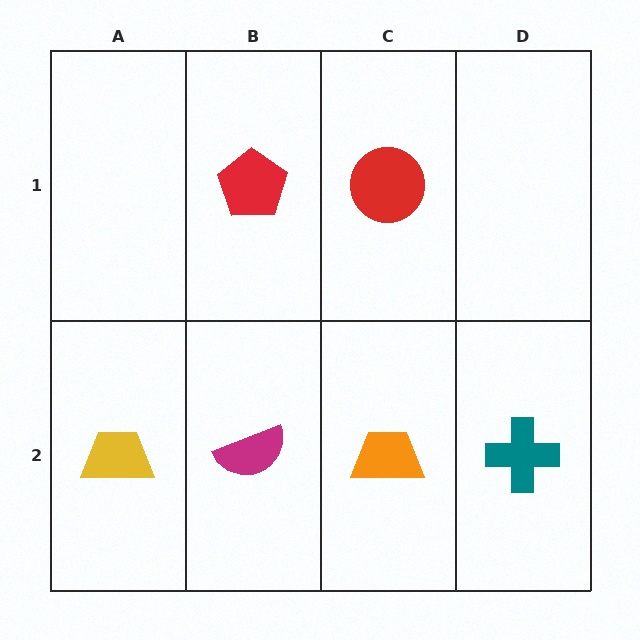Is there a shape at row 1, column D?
No, that cell is empty.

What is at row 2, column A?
A yellow trapezoid.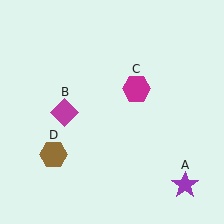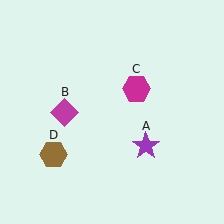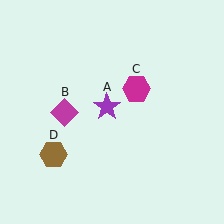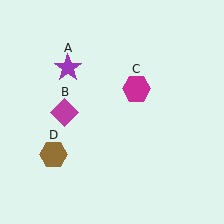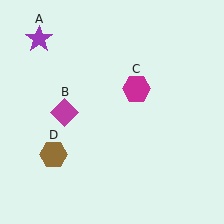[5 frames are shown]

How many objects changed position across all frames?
1 object changed position: purple star (object A).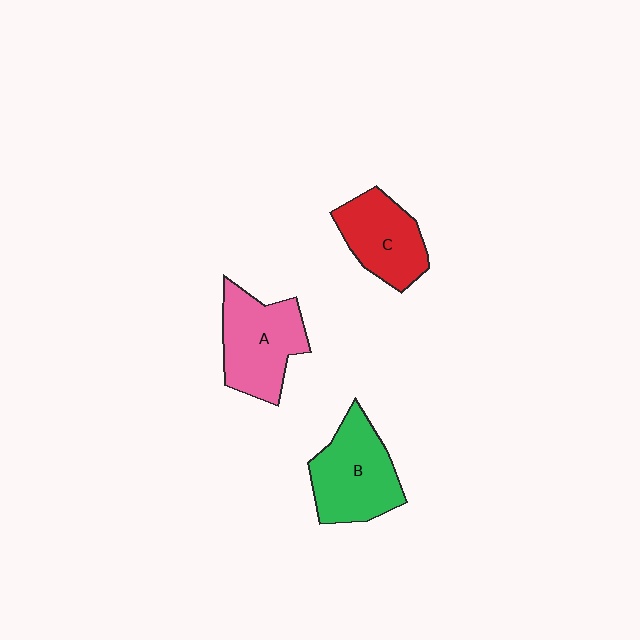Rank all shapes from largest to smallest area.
From largest to smallest: B (green), A (pink), C (red).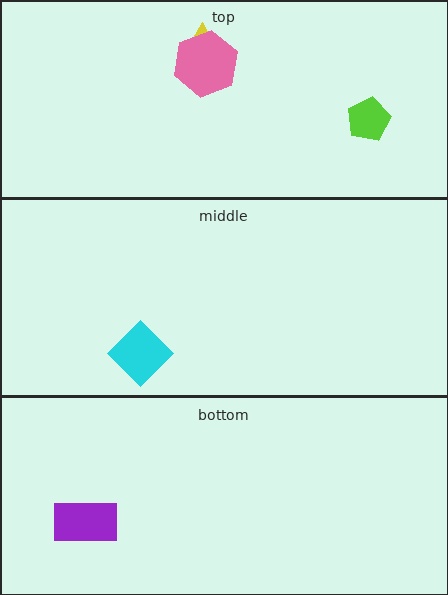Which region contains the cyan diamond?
The middle region.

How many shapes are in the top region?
3.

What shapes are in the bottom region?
The purple rectangle.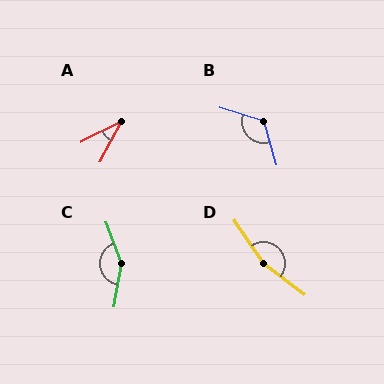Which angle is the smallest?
A, at approximately 35 degrees.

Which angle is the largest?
D, at approximately 162 degrees.